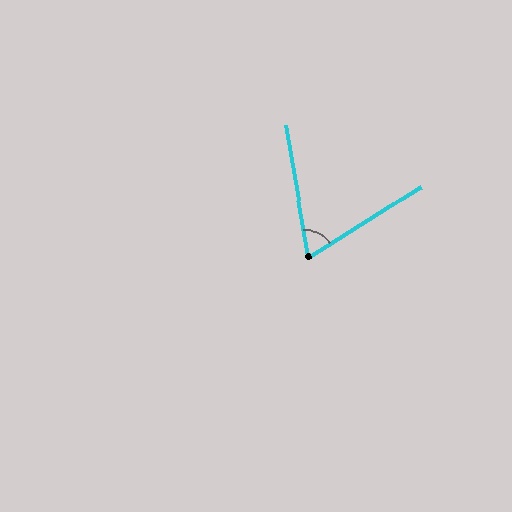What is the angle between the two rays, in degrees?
Approximately 68 degrees.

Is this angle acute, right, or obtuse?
It is acute.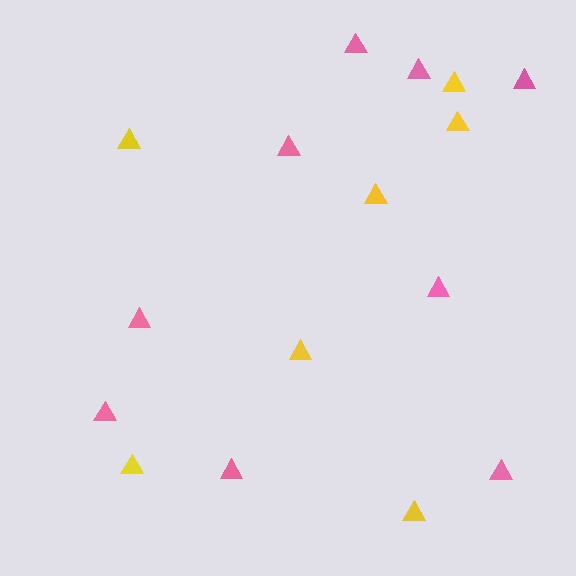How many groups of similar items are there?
There are 2 groups: one group of yellow triangles (7) and one group of pink triangles (9).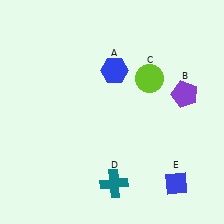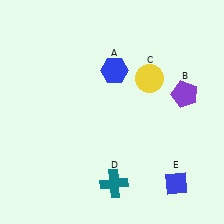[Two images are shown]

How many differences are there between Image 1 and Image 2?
There is 1 difference between the two images.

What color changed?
The circle (C) changed from lime in Image 1 to yellow in Image 2.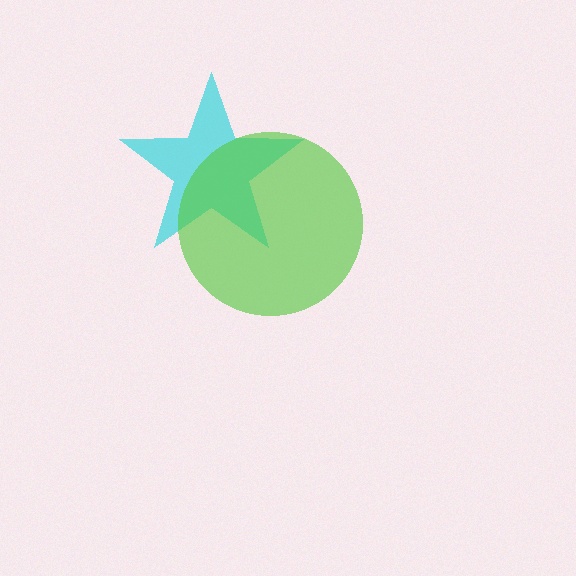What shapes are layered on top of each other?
The layered shapes are: a cyan star, a lime circle.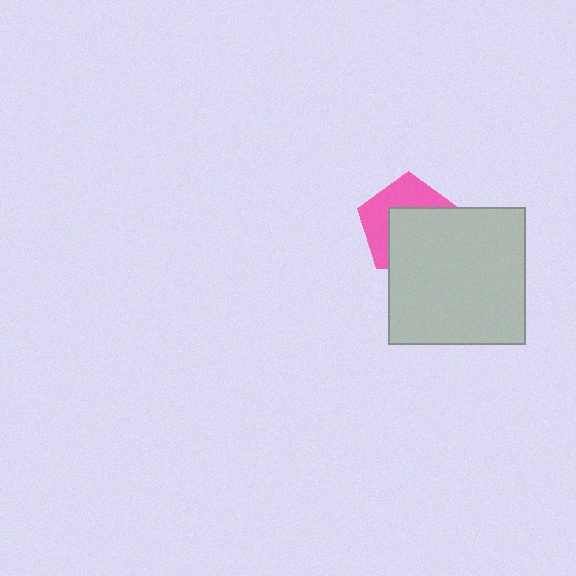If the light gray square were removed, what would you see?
You would see the complete pink pentagon.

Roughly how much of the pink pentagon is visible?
A small part of it is visible (roughly 45%).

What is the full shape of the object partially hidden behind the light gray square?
The partially hidden object is a pink pentagon.